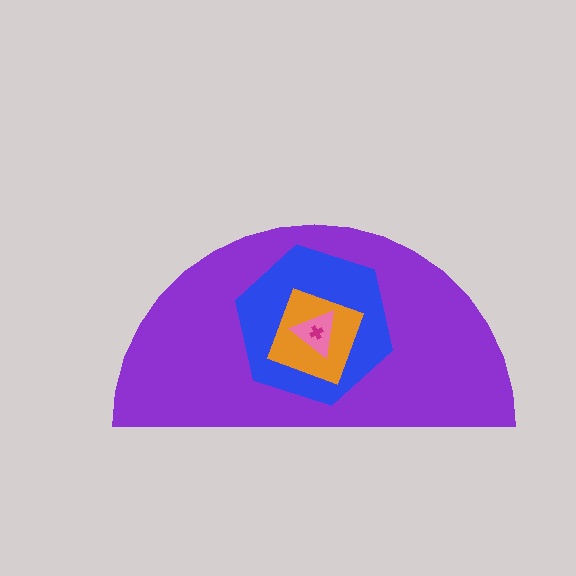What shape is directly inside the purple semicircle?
The blue hexagon.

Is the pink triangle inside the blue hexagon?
Yes.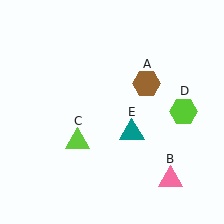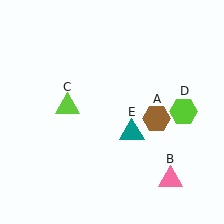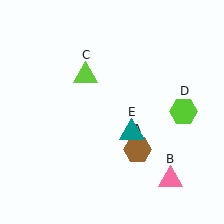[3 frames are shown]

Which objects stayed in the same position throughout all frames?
Pink triangle (object B) and lime hexagon (object D) and teal triangle (object E) remained stationary.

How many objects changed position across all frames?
2 objects changed position: brown hexagon (object A), lime triangle (object C).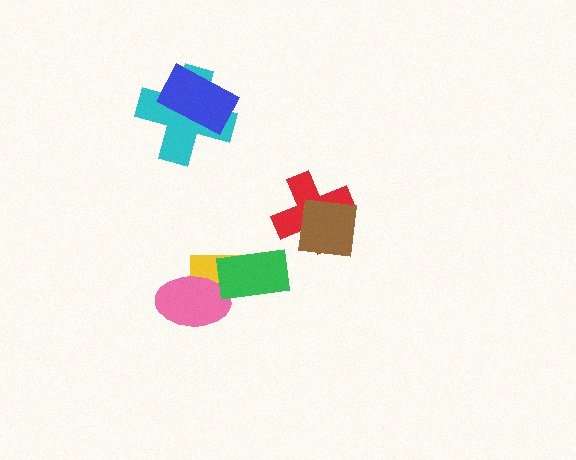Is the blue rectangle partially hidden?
No, no other shape covers it.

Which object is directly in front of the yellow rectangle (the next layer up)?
The pink ellipse is directly in front of the yellow rectangle.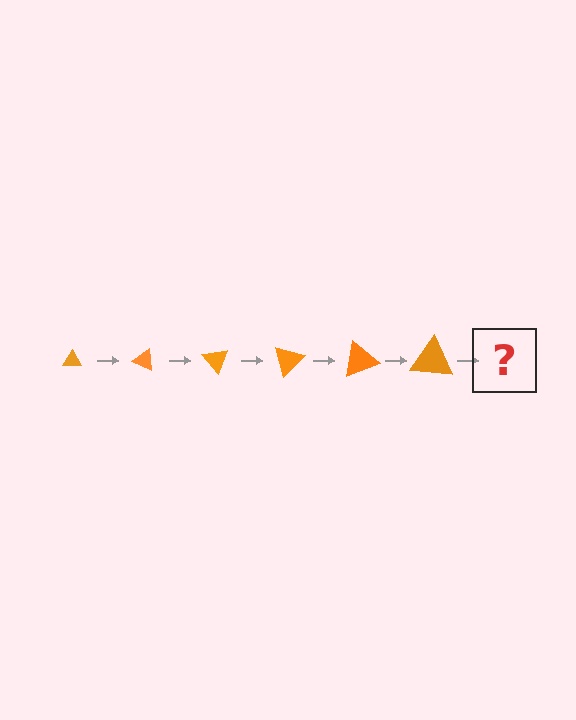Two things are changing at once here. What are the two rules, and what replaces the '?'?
The two rules are that the triangle grows larger each step and it rotates 25 degrees each step. The '?' should be a triangle, larger than the previous one and rotated 150 degrees from the start.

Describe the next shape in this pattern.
It should be a triangle, larger than the previous one and rotated 150 degrees from the start.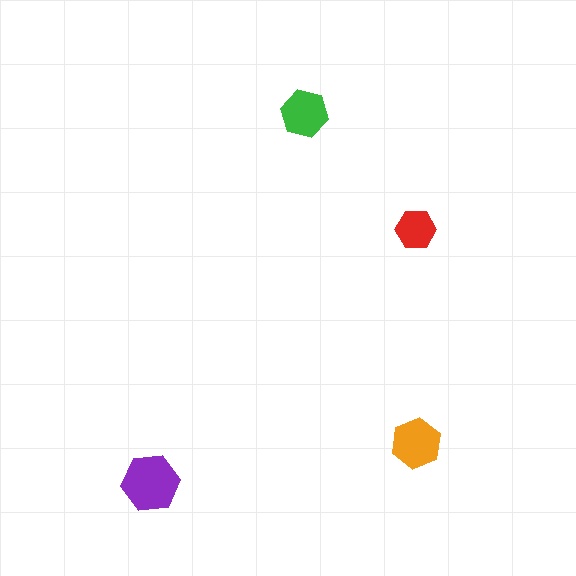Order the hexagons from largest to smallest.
the purple one, the orange one, the green one, the red one.